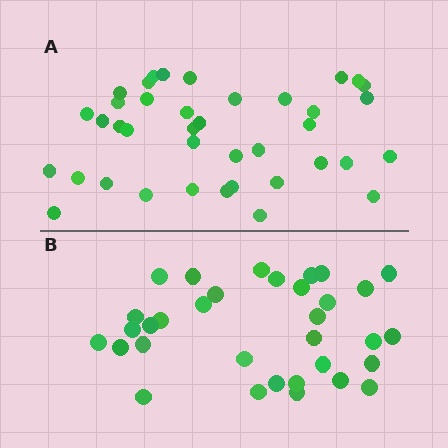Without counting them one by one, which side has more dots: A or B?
Region A (the top region) has more dots.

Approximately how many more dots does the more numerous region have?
Region A has about 6 more dots than region B.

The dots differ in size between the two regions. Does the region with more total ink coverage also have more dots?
No. Region B has more total ink coverage because its dots are larger, but region A actually contains more individual dots. Total area can be misleading — the number of items is what matters here.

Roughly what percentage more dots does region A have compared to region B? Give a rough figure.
About 20% more.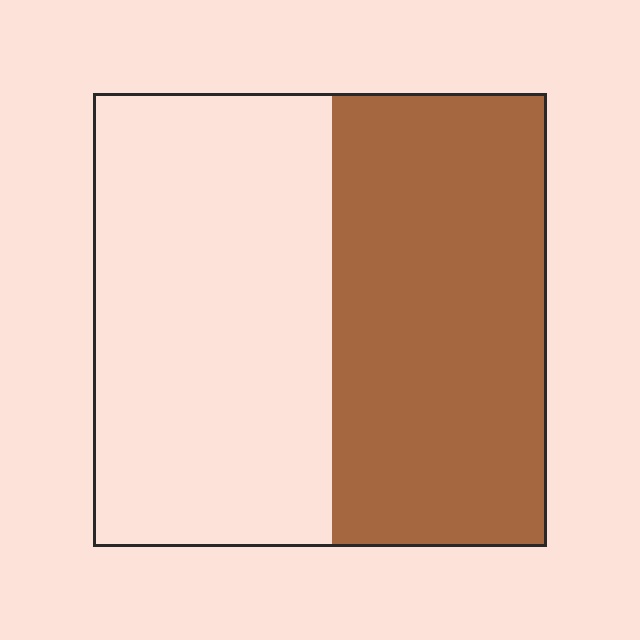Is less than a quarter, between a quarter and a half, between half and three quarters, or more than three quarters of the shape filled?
Between a quarter and a half.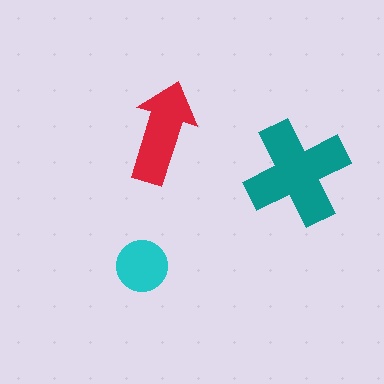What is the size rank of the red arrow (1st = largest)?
2nd.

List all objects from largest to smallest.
The teal cross, the red arrow, the cyan circle.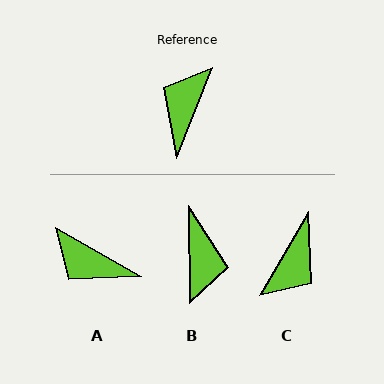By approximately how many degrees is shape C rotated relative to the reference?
Approximately 171 degrees counter-clockwise.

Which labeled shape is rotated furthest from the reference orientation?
C, about 171 degrees away.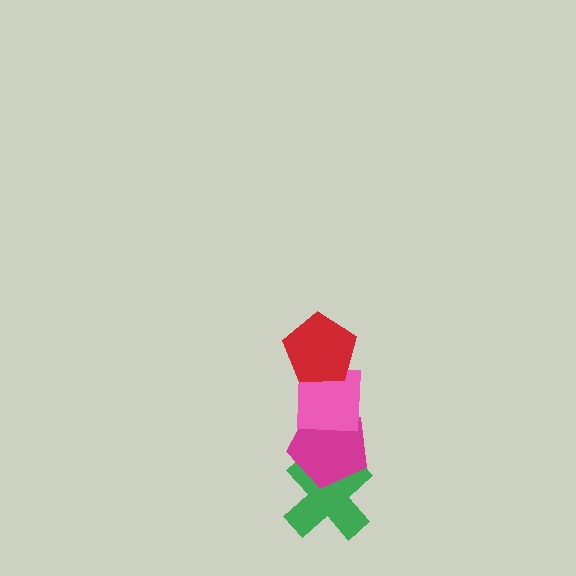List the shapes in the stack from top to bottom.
From top to bottom: the red pentagon, the pink square, the magenta pentagon, the green cross.